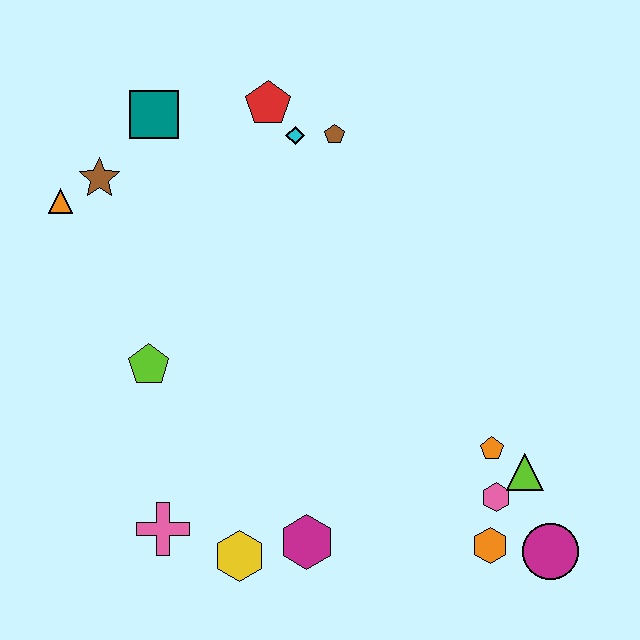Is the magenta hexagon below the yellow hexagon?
No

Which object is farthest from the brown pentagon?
The magenta circle is farthest from the brown pentagon.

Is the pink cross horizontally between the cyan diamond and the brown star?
Yes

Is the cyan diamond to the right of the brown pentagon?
No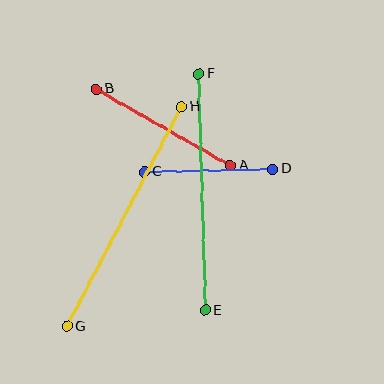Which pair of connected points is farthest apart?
Points G and H are farthest apart.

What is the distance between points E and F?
The distance is approximately 237 pixels.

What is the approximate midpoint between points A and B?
The midpoint is at approximately (163, 127) pixels.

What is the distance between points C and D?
The distance is approximately 128 pixels.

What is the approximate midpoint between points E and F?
The midpoint is at approximately (202, 192) pixels.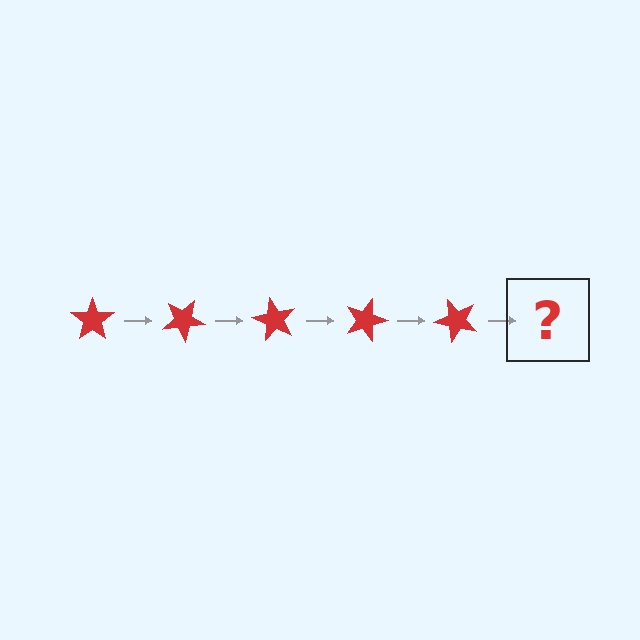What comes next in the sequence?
The next element should be a red star rotated 150 degrees.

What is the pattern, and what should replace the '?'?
The pattern is that the star rotates 30 degrees each step. The '?' should be a red star rotated 150 degrees.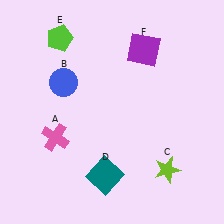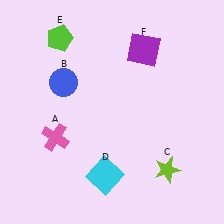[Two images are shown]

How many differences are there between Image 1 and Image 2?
There is 1 difference between the two images.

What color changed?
The square (D) changed from teal in Image 1 to cyan in Image 2.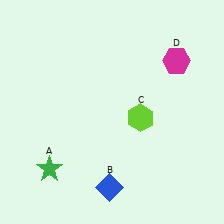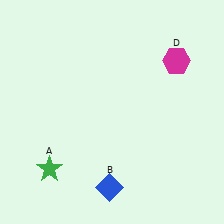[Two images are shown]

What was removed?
The lime hexagon (C) was removed in Image 2.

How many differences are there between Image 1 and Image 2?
There is 1 difference between the two images.